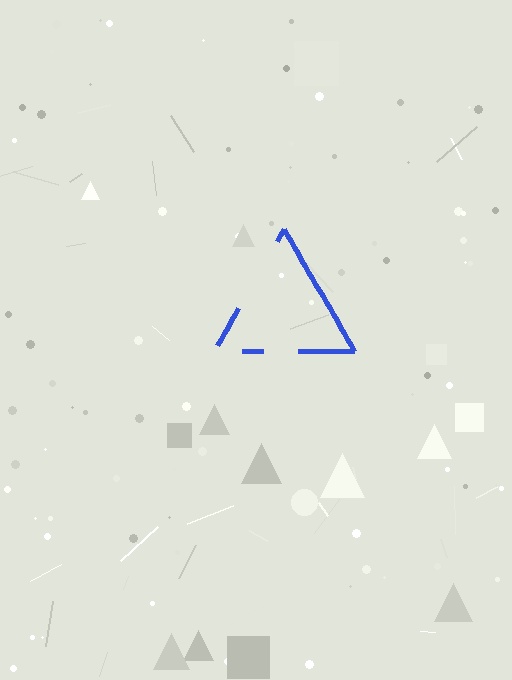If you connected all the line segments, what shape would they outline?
They would outline a triangle.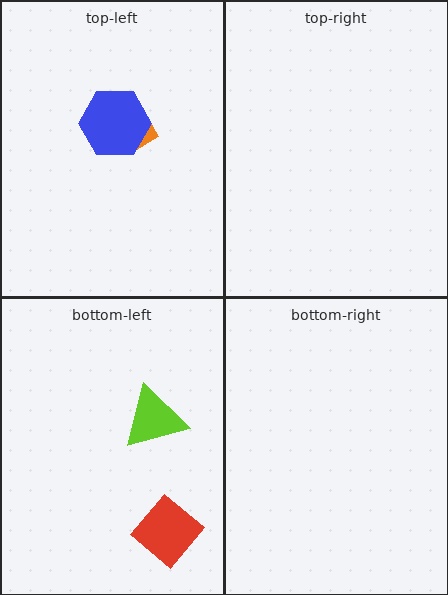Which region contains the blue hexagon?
The top-left region.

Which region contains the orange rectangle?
The top-left region.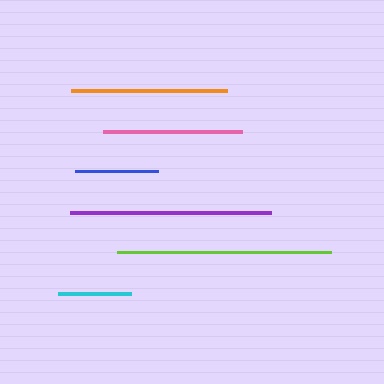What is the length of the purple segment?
The purple segment is approximately 201 pixels long.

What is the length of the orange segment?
The orange segment is approximately 156 pixels long.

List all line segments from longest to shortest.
From longest to shortest: lime, purple, orange, pink, blue, cyan.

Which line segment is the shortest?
The cyan line is the shortest at approximately 73 pixels.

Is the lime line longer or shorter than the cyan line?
The lime line is longer than the cyan line.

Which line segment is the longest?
The lime line is the longest at approximately 214 pixels.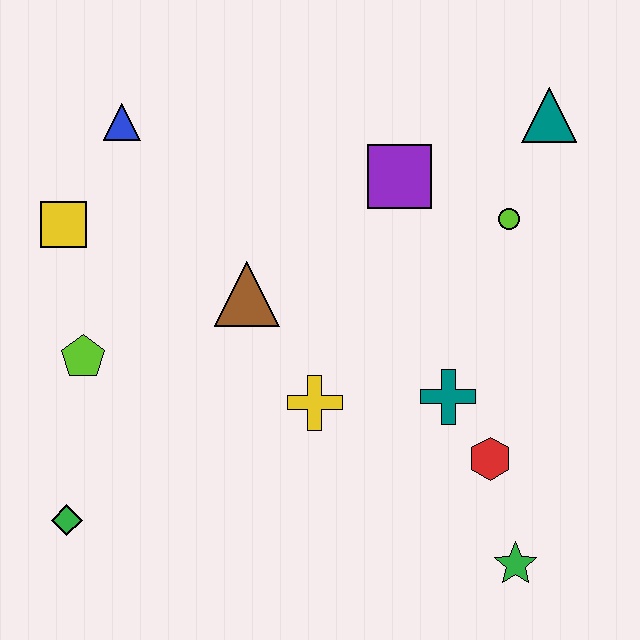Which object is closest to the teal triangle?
The lime circle is closest to the teal triangle.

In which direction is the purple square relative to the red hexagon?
The purple square is above the red hexagon.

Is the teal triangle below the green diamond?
No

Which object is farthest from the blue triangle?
The green star is farthest from the blue triangle.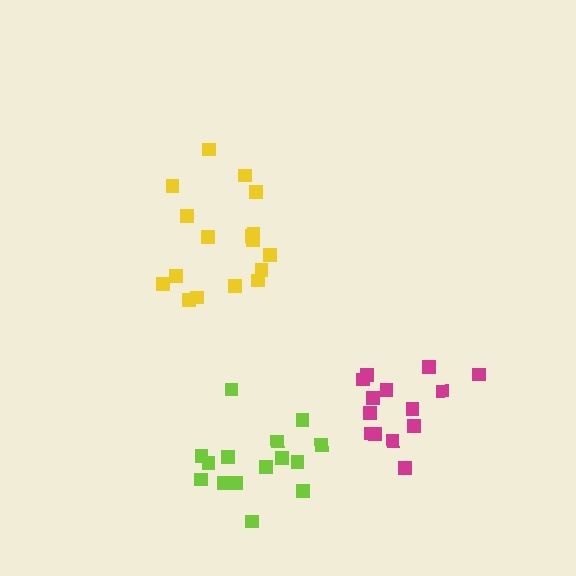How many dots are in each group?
Group 1: 17 dots, Group 2: 14 dots, Group 3: 15 dots (46 total).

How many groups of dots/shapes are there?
There are 3 groups.